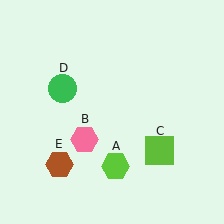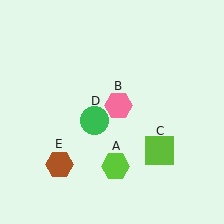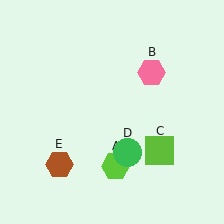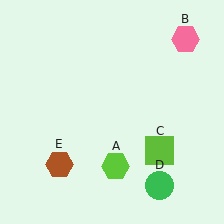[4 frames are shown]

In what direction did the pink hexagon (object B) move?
The pink hexagon (object B) moved up and to the right.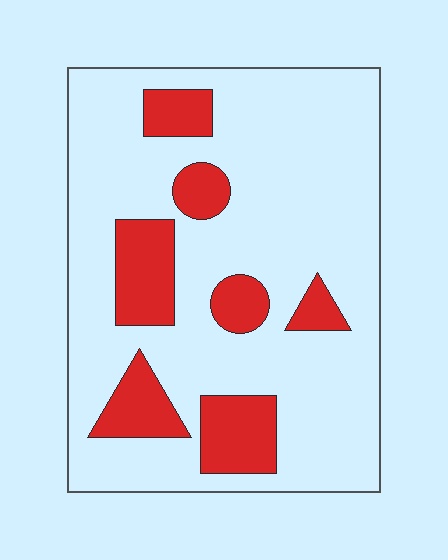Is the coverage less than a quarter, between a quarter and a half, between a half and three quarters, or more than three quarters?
Less than a quarter.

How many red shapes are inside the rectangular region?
7.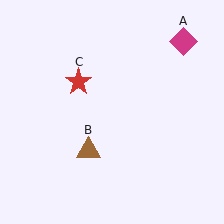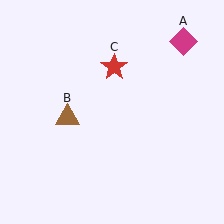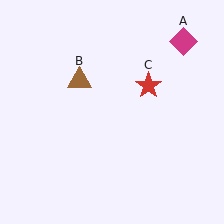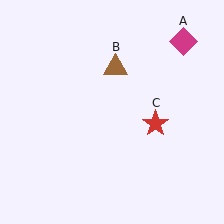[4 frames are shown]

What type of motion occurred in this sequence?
The brown triangle (object B), red star (object C) rotated clockwise around the center of the scene.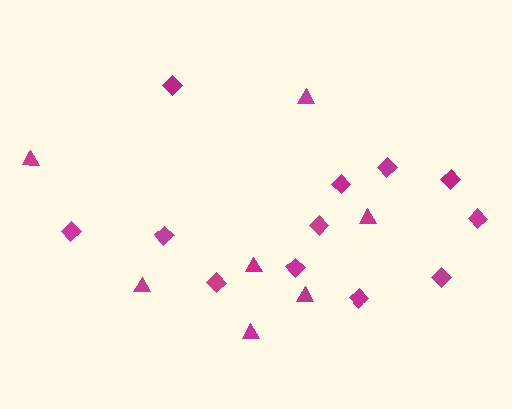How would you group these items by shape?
There are 2 groups: one group of triangles (7) and one group of diamonds (12).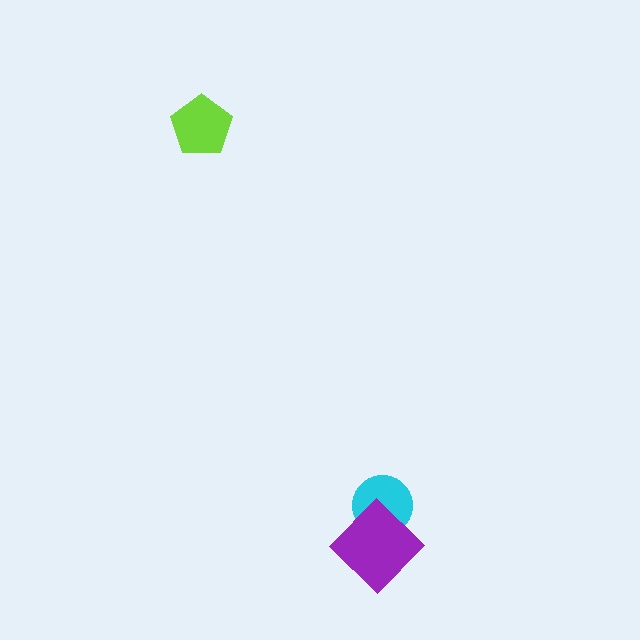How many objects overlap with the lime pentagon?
0 objects overlap with the lime pentagon.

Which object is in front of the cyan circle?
The purple diamond is in front of the cyan circle.